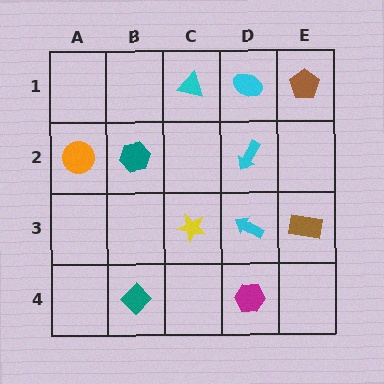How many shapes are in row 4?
2 shapes.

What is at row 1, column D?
A cyan ellipse.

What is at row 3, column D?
A cyan arrow.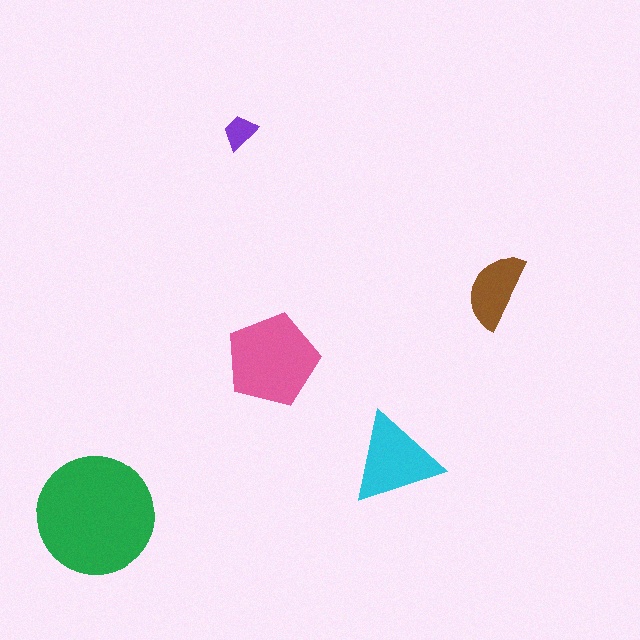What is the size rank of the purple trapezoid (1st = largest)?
5th.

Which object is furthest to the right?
The brown semicircle is rightmost.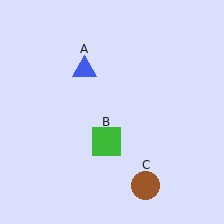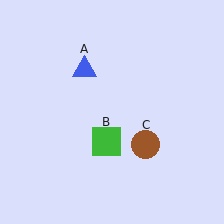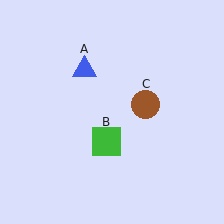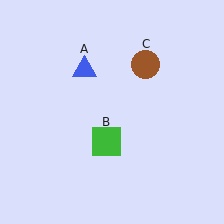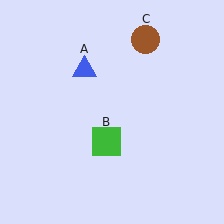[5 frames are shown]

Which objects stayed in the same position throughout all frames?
Blue triangle (object A) and green square (object B) remained stationary.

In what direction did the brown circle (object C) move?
The brown circle (object C) moved up.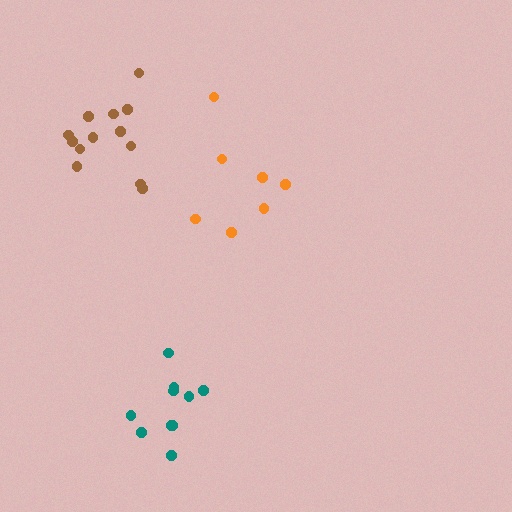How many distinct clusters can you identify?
There are 3 distinct clusters.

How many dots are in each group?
Group 1: 13 dots, Group 2: 7 dots, Group 3: 10 dots (30 total).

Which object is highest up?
The brown cluster is topmost.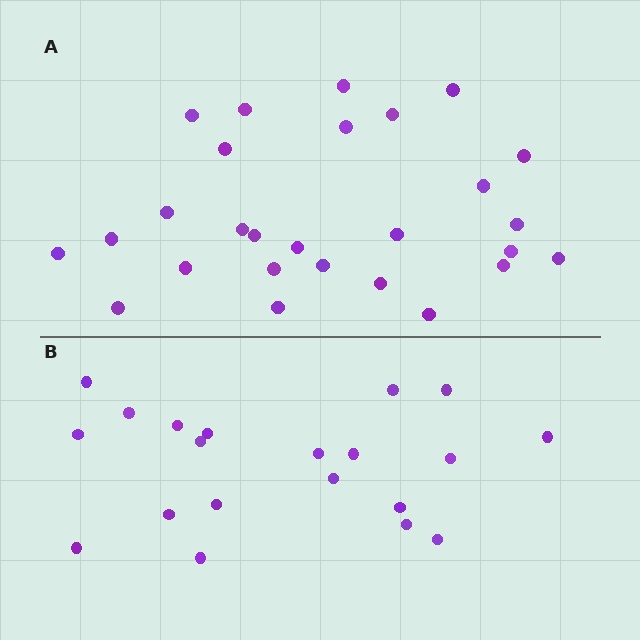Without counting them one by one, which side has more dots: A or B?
Region A (the top region) has more dots.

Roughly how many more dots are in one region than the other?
Region A has roughly 8 or so more dots than region B.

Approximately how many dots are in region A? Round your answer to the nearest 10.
About 30 dots. (The exact count is 27, which rounds to 30.)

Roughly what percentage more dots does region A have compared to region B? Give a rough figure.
About 35% more.